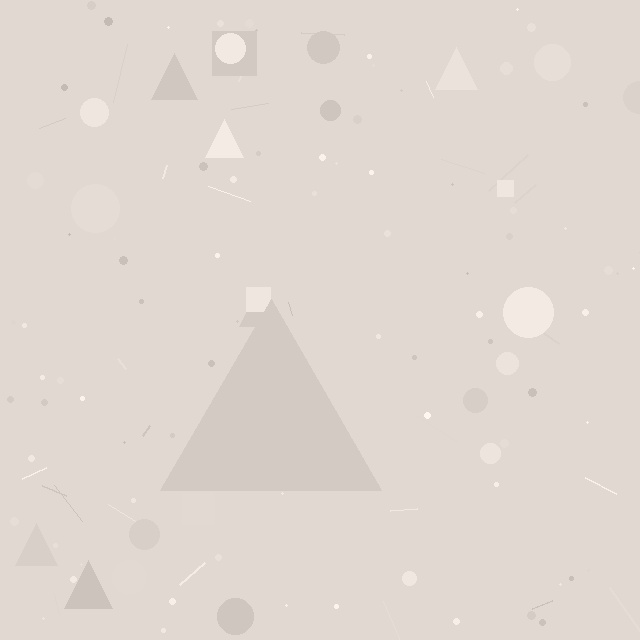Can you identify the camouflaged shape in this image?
The camouflaged shape is a triangle.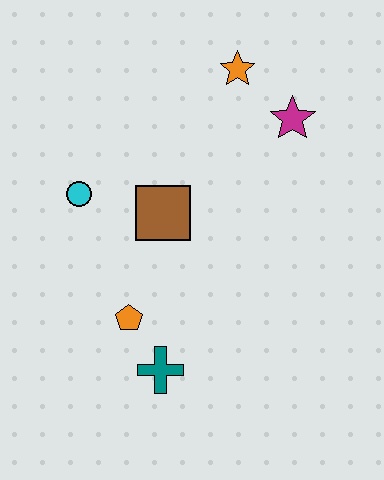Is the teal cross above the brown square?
No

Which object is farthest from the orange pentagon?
The orange star is farthest from the orange pentagon.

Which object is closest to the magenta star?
The orange star is closest to the magenta star.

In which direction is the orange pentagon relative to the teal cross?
The orange pentagon is above the teal cross.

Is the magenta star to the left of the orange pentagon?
No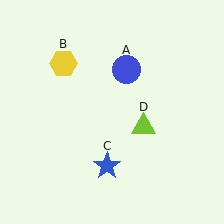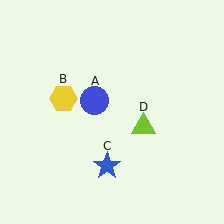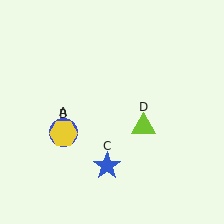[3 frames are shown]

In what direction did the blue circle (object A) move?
The blue circle (object A) moved down and to the left.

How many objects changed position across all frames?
2 objects changed position: blue circle (object A), yellow hexagon (object B).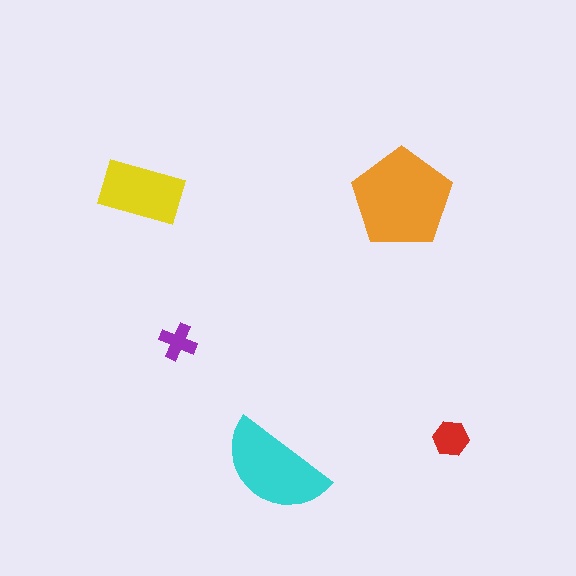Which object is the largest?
The orange pentagon.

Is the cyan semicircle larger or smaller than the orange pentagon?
Smaller.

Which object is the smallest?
The purple cross.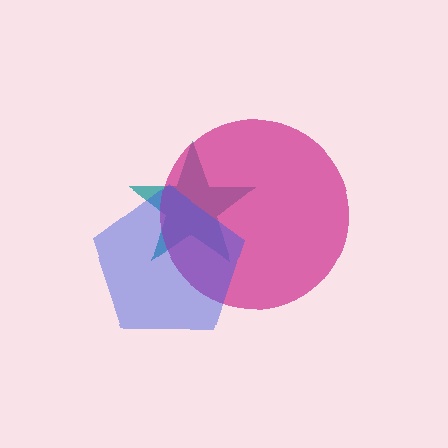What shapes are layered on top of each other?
The layered shapes are: a teal star, a magenta circle, a blue pentagon.